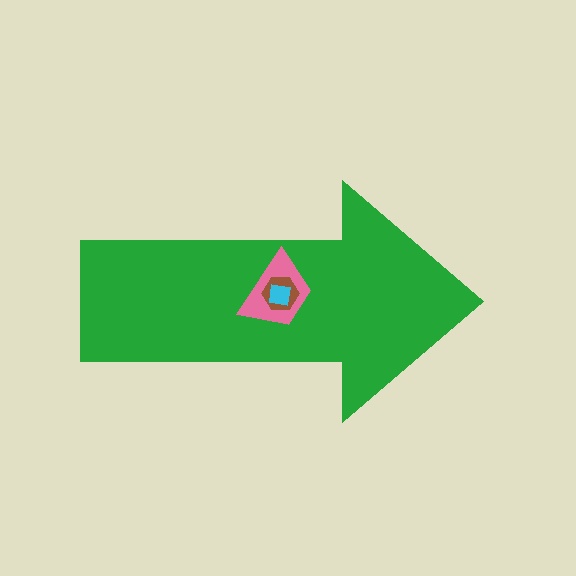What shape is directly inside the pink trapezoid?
The brown hexagon.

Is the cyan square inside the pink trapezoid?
Yes.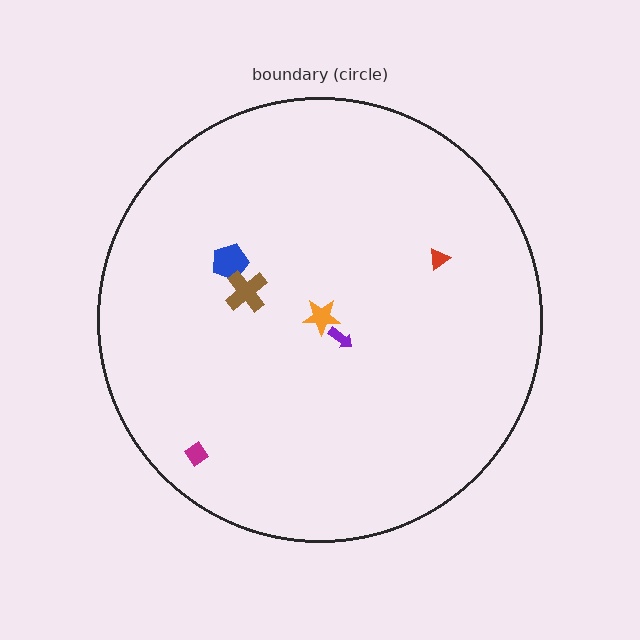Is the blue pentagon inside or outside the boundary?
Inside.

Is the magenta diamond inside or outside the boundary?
Inside.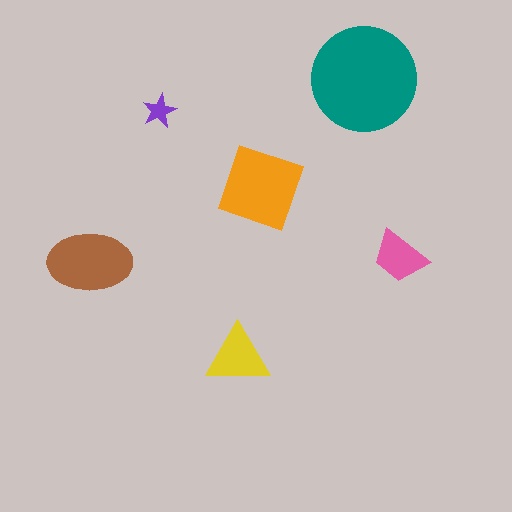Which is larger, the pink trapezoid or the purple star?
The pink trapezoid.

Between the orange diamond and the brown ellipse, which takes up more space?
The orange diamond.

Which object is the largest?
The teal circle.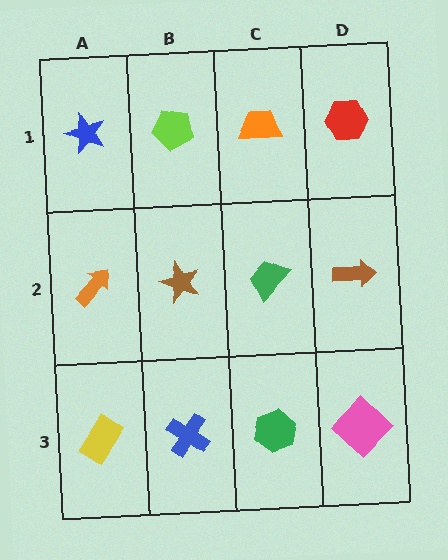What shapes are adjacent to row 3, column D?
A brown arrow (row 2, column D), a green hexagon (row 3, column C).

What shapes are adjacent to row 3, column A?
An orange arrow (row 2, column A), a blue cross (row 3, column B).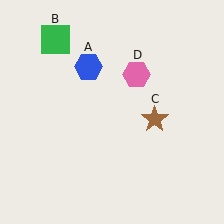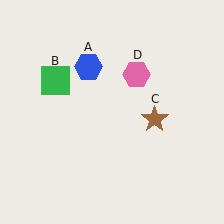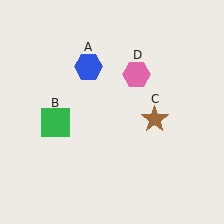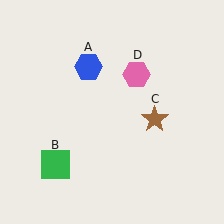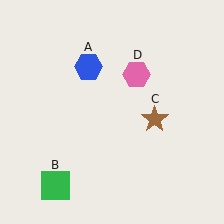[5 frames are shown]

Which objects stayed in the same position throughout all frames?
Blue hexagon (object A) and brown star (object C) and pink hexagon (object D) remained stationary.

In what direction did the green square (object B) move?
The green square (object B) moved down.